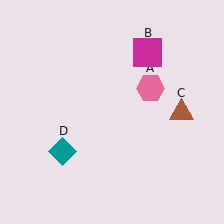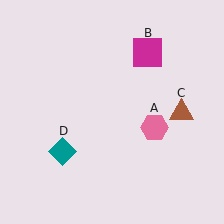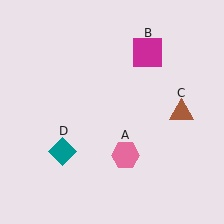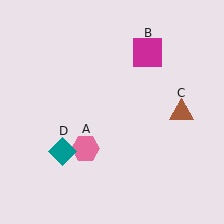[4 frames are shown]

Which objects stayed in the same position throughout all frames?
Magenta square (object B) and brown triangle (object C) and teal diamond (object D) remained stationary.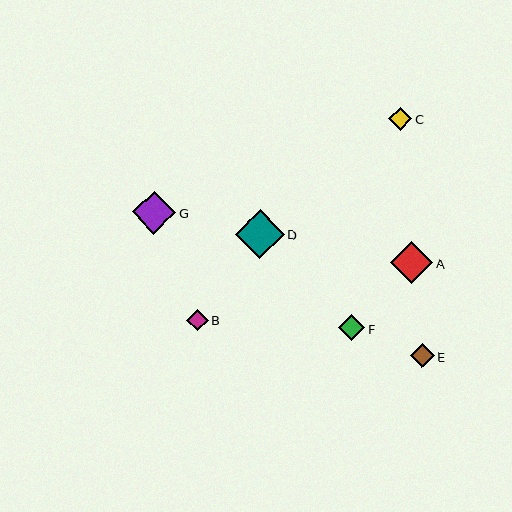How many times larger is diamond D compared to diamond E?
Diamond D is approximately 2.1 times the size of diamond E.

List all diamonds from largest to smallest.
From largest to smallest: D, G, A, F, C, E, B.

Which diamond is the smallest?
Diamond B is the smallest with a size of approximately 22 pixels.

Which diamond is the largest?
Diamond D is the largest with a size of approximately 49 pixels.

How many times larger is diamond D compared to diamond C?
Diamond D is approximately 2.1 times the size of diamond C.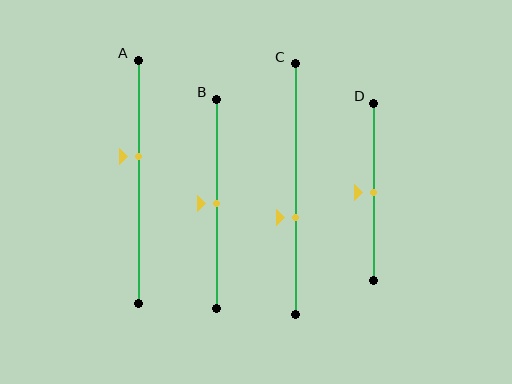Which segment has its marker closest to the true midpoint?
Segment B has its marker closest to the true midpoint.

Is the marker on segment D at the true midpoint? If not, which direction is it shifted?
Yes, the marker on segment D is at the true midpoint.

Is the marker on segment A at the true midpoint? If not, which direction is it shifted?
No, the marker on segment A is shifted upward by about 10% of the segment length.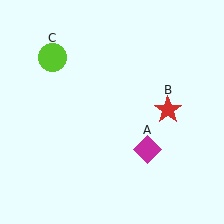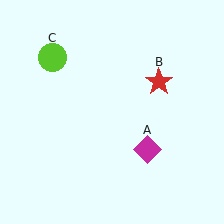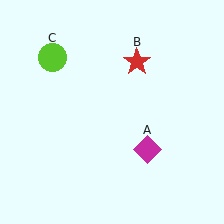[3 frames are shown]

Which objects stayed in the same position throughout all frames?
Magenta diamond (object A) and lime circle (object C) remained stationary.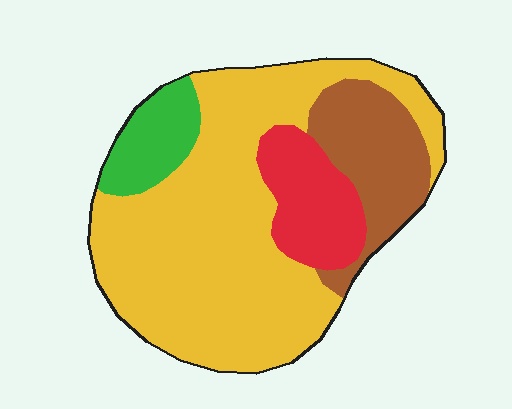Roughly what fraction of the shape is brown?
Brown covers 17% of the shape.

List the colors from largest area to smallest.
From largest to smallest: yellow, brown, red, green.